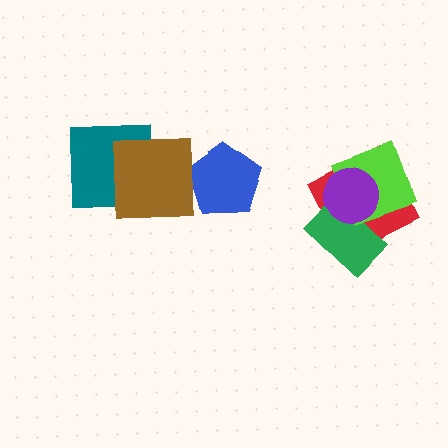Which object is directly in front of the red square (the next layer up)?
The green rectangle is directly in front of the red square.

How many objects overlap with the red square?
3 objects overlap with the red square.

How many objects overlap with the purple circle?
3 objects overlap with the purple circle.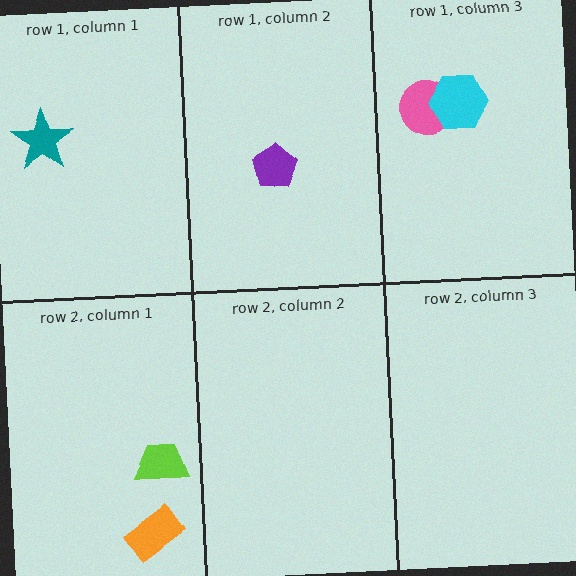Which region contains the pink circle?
The row 1, column 3 region.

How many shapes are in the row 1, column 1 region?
1.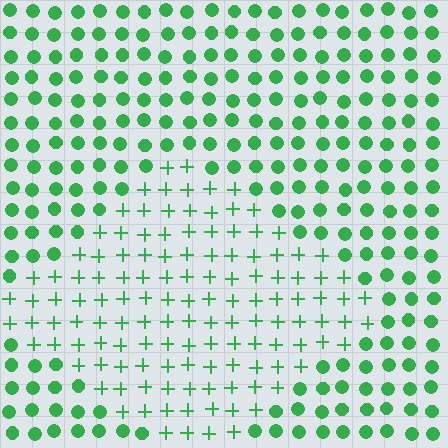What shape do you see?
I see a diamond.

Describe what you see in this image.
The image is filled with small green elements arranged in a uniform grid. A diamond-shaped region contains plus signs, while the surrounding area contains circles. The boundary is defined purely by the change in element shape.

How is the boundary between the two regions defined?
The boundary is defined by a change in element shape: plus signs inside vs. circles outside. All elements share the same color and spacing.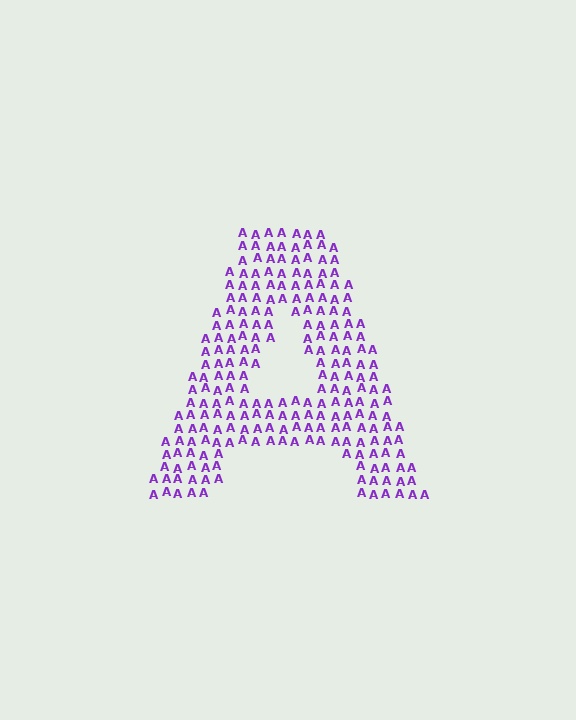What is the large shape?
The large shape is the letter A.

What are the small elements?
The small elements are letter A's.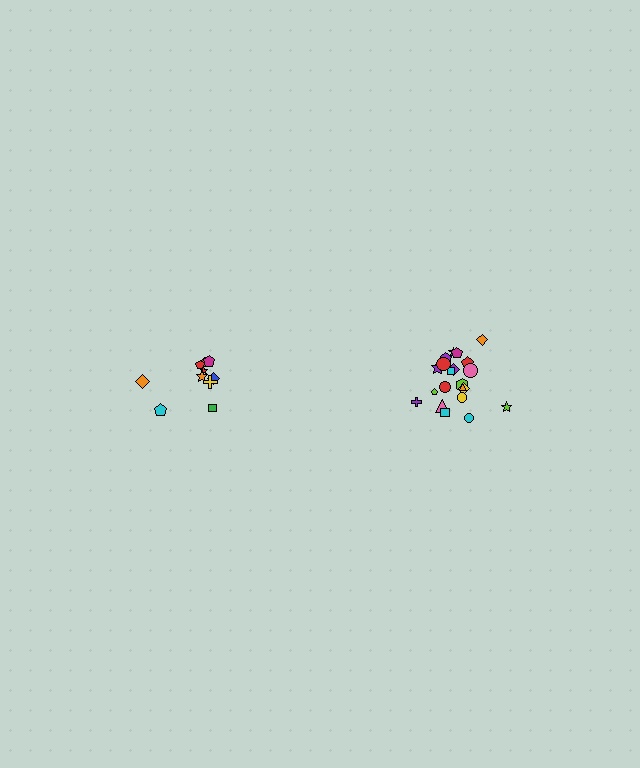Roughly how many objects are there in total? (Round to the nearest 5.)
Roughly 30 objects in total.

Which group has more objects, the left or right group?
The right group.